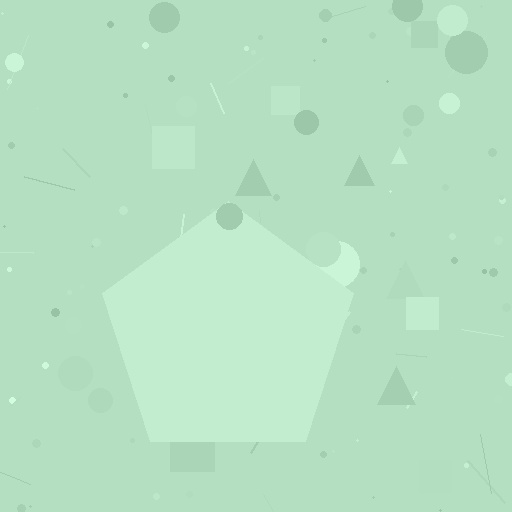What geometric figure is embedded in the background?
A pentagon is embedded in the background.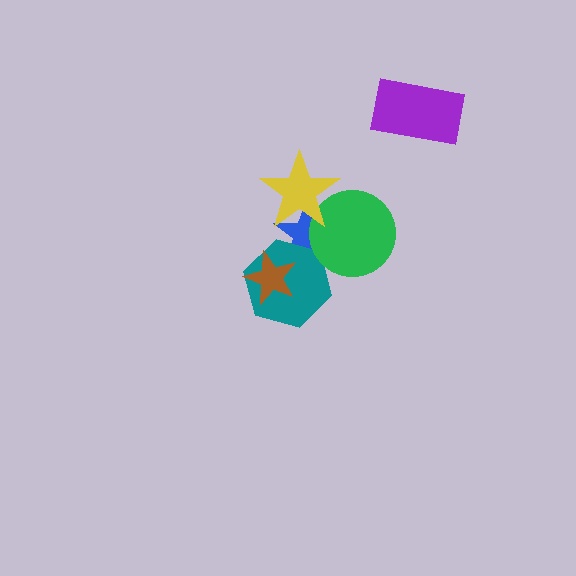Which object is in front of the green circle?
The yellow star is in front of the green circle.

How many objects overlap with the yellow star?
2 objects overlap with the yellow star.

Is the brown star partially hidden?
No, no other shape covers it.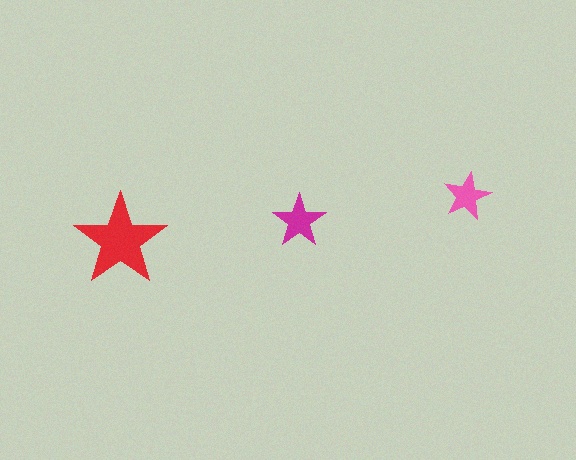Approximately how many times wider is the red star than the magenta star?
About 2 times wider.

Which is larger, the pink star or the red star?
The red one.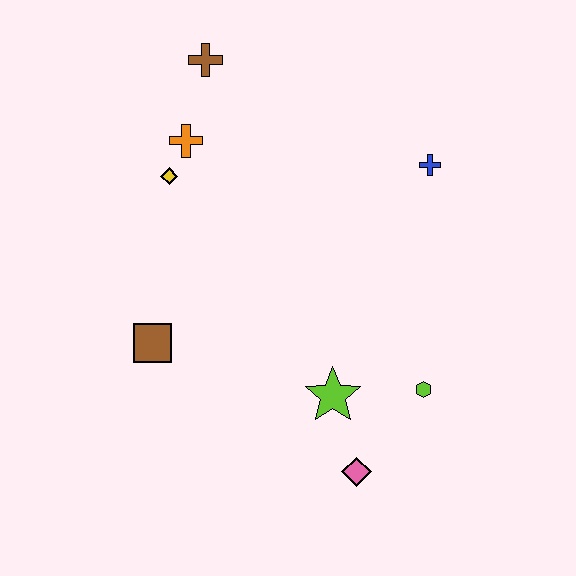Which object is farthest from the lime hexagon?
The brown cross is farthest from the lime hexagon.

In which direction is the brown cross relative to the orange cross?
The brown cross is above the orange cross.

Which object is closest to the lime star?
The pink diamond is closest to the lime star.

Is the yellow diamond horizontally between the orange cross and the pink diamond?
No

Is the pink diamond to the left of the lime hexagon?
Yes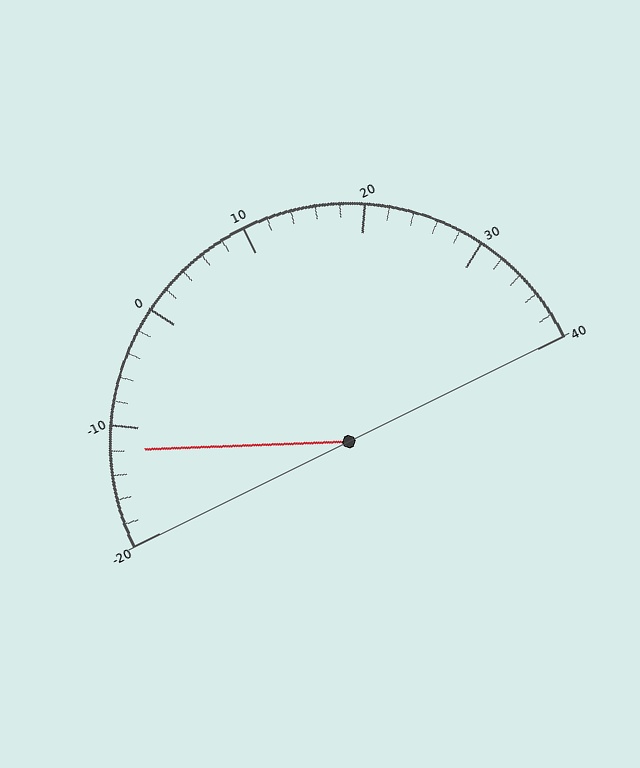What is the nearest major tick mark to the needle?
The nearest major tick mark is -10.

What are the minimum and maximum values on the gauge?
The gauge ranges from -20 to 40.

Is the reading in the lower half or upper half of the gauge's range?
The reading is in the lower half of the range (-20 to 40).